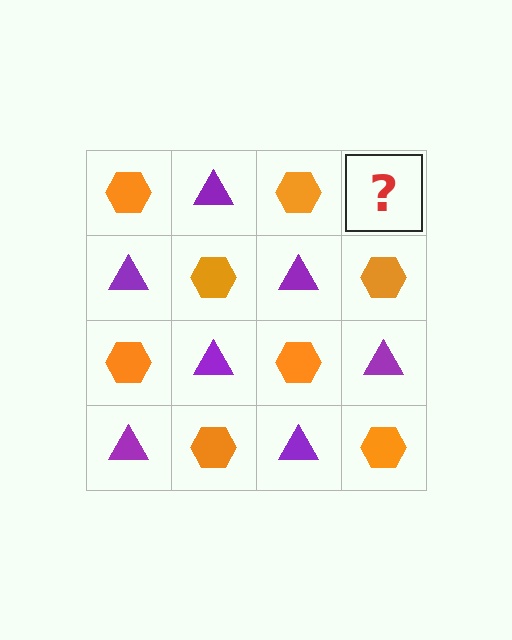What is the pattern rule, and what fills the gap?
The rule is that it alternates orange hexagon and purple triangle in a checkerboard pattern. The gap should be filled with a purple triangle.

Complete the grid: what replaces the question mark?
The question mark should be replaced with a purple triangle.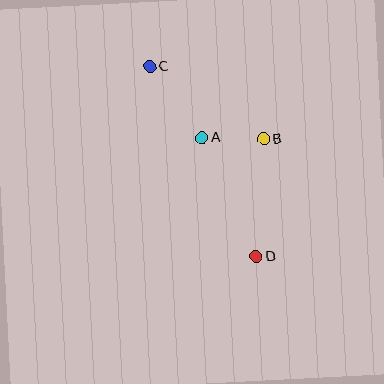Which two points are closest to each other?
Points A and B are closest to each other.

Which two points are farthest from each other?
Points C and D are farthest from each other.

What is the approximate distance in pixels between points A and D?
The distance between A and D is approximately 131 pixels.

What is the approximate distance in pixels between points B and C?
The distance between B and C is approximately 135 pixels.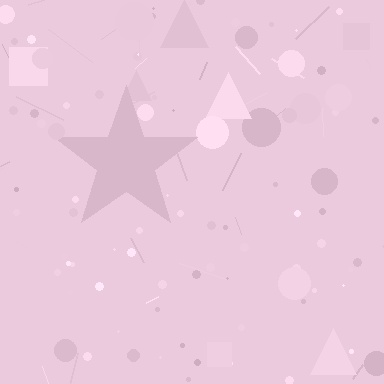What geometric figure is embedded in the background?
A star is embedded in the background.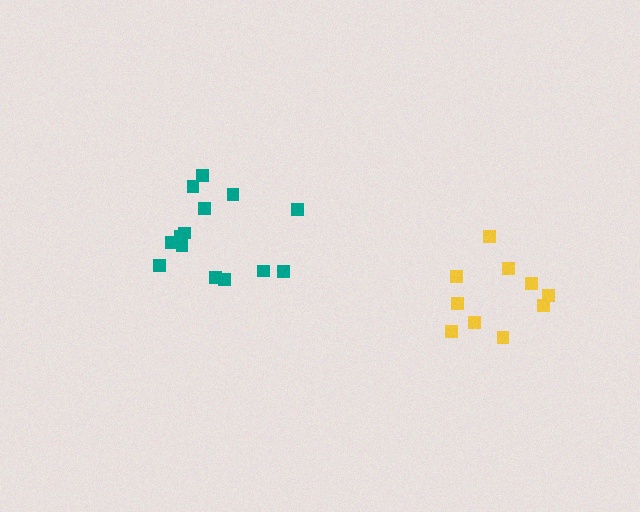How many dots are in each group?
Group 1: 10 dots, Group 2: 14 dots (24 total).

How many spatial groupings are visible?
There are 2 spatial groupings.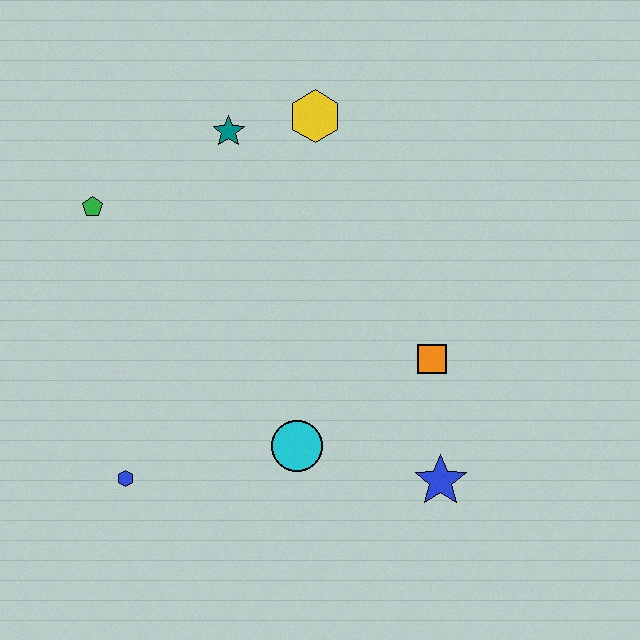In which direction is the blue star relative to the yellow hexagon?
The blue star is below the yellow hexagon.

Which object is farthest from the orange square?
The green pentagon is farthest from the orange square.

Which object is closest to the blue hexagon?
The cyan circle is closest to the blue hexagon.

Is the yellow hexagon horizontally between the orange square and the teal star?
Yes